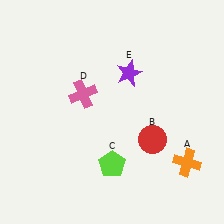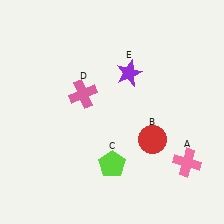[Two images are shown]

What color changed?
The cross (A) changed from orange in Image 1 to pink in Image 2.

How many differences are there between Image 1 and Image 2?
There is 1 difference between the two images.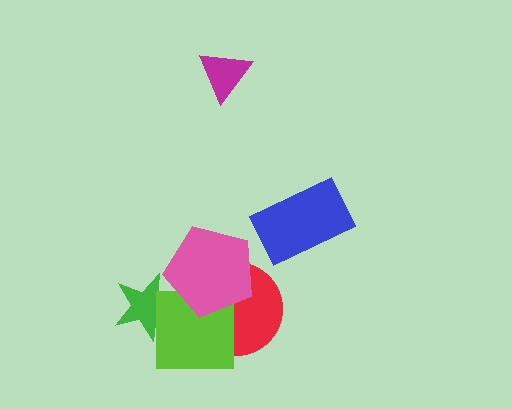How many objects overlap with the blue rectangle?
0 objects overlap with the blue rectangle.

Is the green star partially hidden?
Yes, it is partially covered by another shape.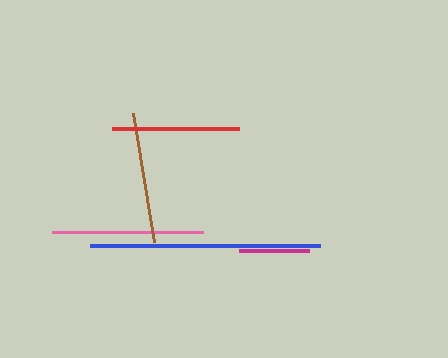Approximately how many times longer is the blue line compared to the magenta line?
The blue line is approximately 3.3 times the length of the magenta line.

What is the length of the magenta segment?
The magenta segment is approximately 70 pixels long.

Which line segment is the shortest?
The magenta line is the shortest at approximately 70 pixels.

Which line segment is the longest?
The blue line is the longest at approximately 230 pixels.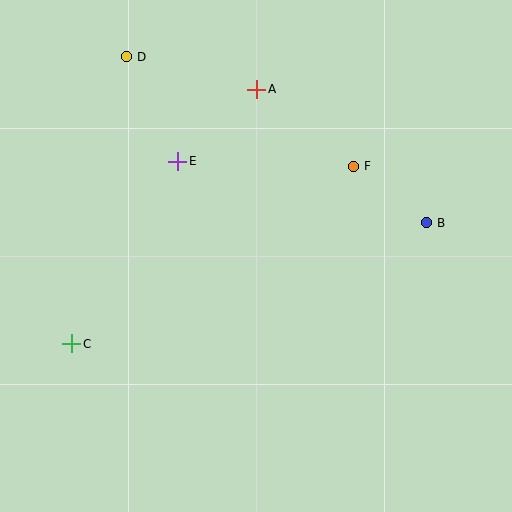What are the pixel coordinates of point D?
Point D is at (126, 57).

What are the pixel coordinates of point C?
Point C is at (72, 344).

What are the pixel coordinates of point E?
Point E is at (178, 161).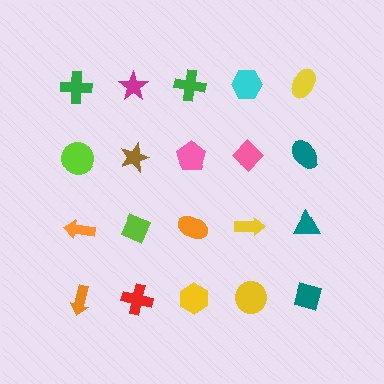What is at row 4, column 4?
A yellow circle.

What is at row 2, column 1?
A lime circle.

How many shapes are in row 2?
5 shapes.